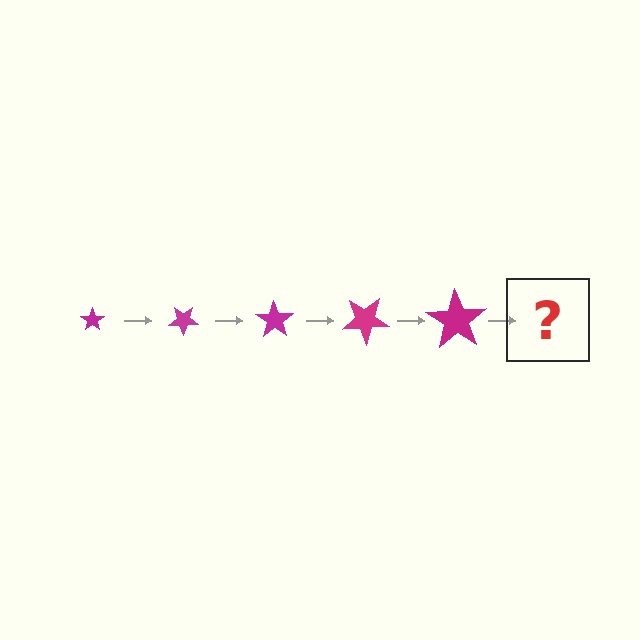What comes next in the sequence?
The next element should be a star, larger than the previous one and rotated 175 degrees from the start.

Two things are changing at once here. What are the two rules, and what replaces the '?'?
The two rules are that the star grows larger each step and it rotates 35 degrees each step. The '?' should be a star, larger than the previous one and rotated 175 degrees from the start.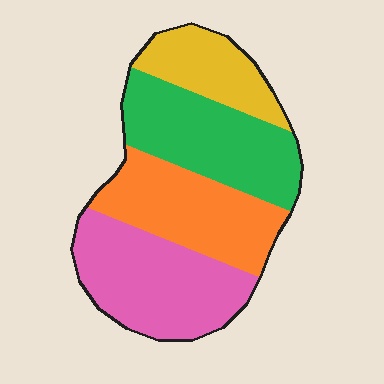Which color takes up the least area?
Yellow, at roughly 15%.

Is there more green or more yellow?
Green.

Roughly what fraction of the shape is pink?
Pink covers roughly 30% of the shape.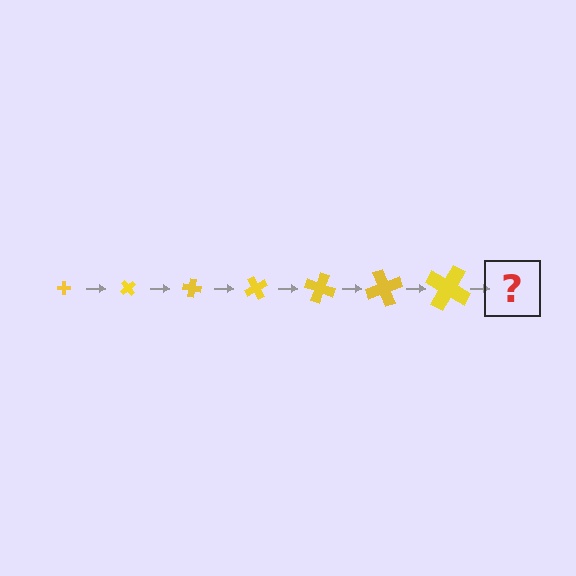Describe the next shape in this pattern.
It should be a cross, larger than the previous one and rotated 350 degrees from the start.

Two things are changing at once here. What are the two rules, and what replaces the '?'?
The two rules are that the cross grows larger each step and it rotates 50 degrees each step. The '?' should be a cross, larger than the previous one and rotated 350 degrees from the start.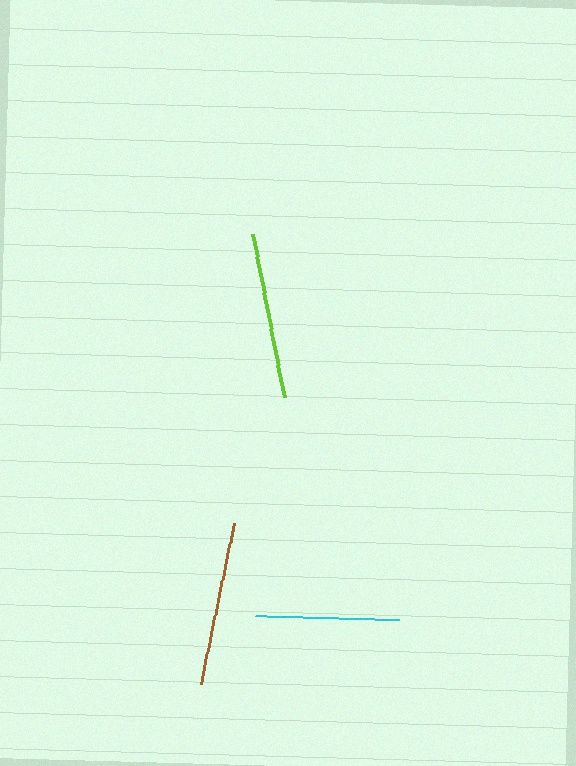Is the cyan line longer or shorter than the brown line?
The brown line is longer than the cyan line.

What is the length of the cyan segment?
The cyan segment is approximately 144 pixels long.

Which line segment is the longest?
The lime line is the longest at approximately 166 pixels.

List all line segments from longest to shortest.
From longest to shortest: lime, brown, cyan.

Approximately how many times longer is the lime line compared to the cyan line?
The lime line is approximately 1.2 times the length of the cyan line.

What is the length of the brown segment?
The brown segment is approximately 164 pixels long.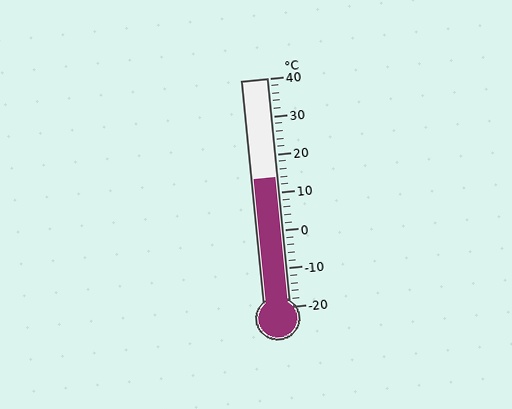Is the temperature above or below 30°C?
The temperature is below 30°C.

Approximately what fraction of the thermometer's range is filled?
The thermometer is filled to approximately 55% of its range.